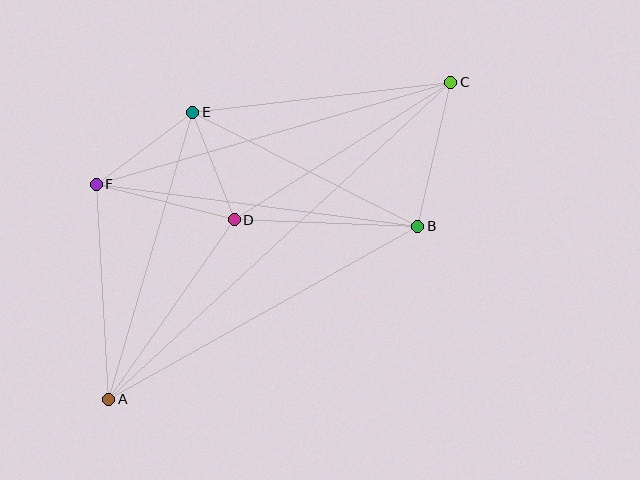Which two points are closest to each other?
Points D and E are closest to each other.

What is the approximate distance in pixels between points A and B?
The distance between A and B is approximately 354 pixels.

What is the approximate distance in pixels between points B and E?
The distance between B and E is approximately 252 pixels.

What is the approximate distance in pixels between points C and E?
The distance between C and E is approximately 259 pixels.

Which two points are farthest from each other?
Points A and C are farthest from each other.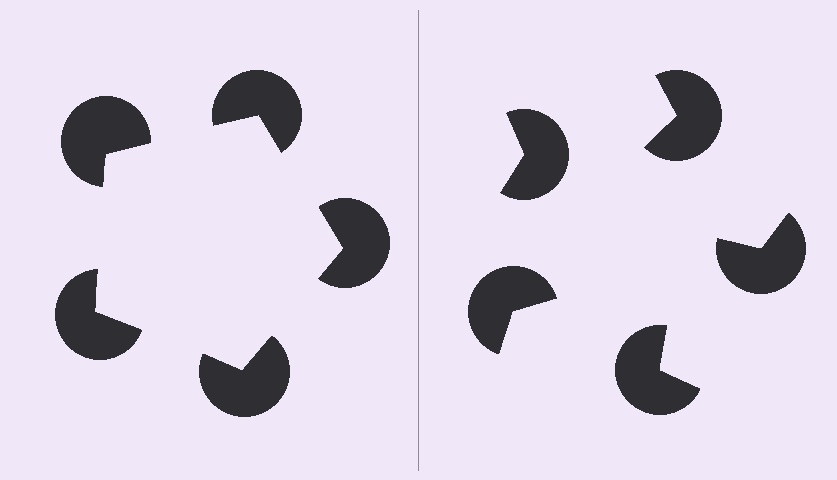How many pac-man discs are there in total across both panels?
10 — 5 on each side.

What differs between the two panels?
The pac-man discs are positioned identically on both sides; only the wedge orientations differ. On the left they align to a pentagon; on the right they are misaligned.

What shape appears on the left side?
An illusory pentagon.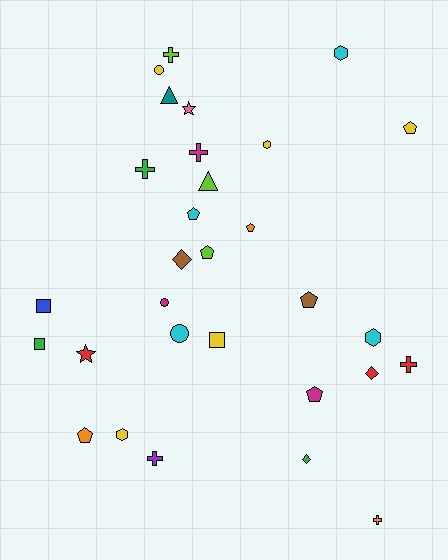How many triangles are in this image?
There are 2 triangles.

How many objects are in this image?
There are 30 objects.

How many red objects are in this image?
There are 3 red objects.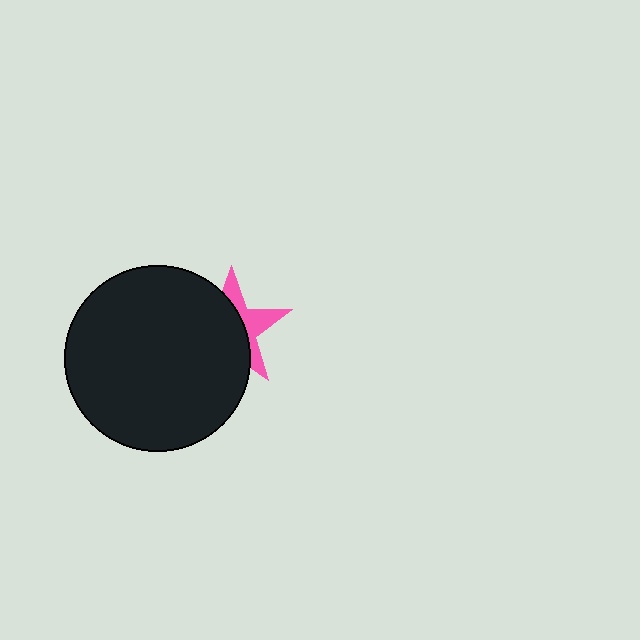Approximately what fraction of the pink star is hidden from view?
Roughly 63% of the pink star is hidden behind the black circle.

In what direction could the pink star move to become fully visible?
The pink star could move right. That would shift it out from behind the black circle entirely.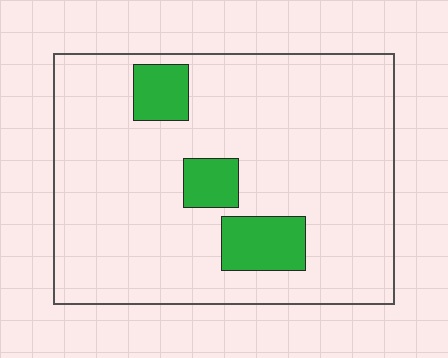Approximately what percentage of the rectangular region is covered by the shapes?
Approximately 10%.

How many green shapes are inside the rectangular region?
3.